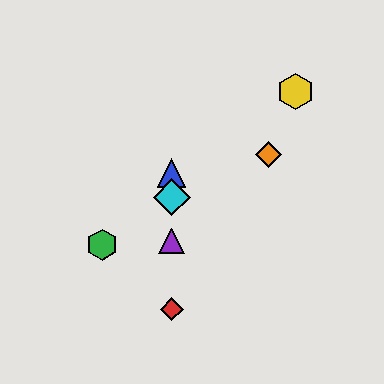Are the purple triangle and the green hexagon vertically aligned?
No, the purple triangle is at x≈172 and the green hexagon is at x≈102.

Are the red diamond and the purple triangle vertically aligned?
Yes, both are at x≈172.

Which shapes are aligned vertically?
The red diamond, the blue triangle, the purple triangle, the cyan diamond are aligned vertically.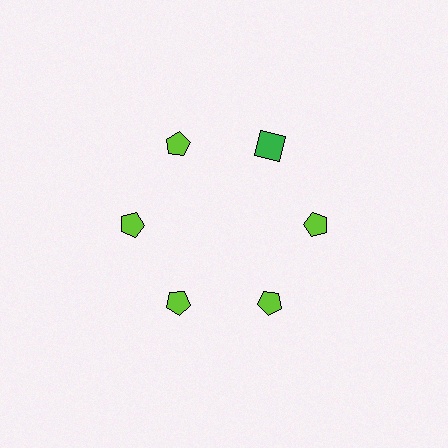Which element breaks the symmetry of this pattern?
The green square at roughly the 1 o'clock position breaks the symmetry. All other shapes are lime pentagons.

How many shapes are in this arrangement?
There are 6 shapes arranged in a ring pattern.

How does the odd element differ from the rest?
It differs in both color (green instead of lime) and shape (square instead of pentagon).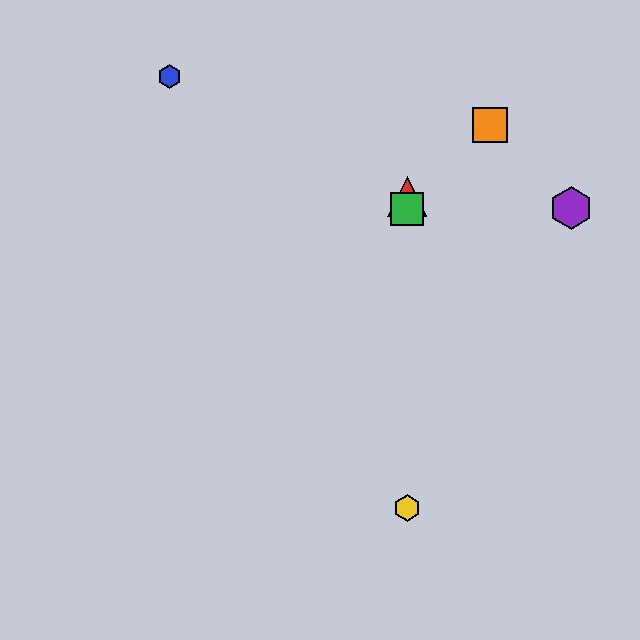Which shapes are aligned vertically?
The red triangle, the green square, the yellow hexagon are aligned vertically.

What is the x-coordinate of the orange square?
The orange square is at x≈490.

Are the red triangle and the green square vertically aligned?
Yes, both are at x≈407.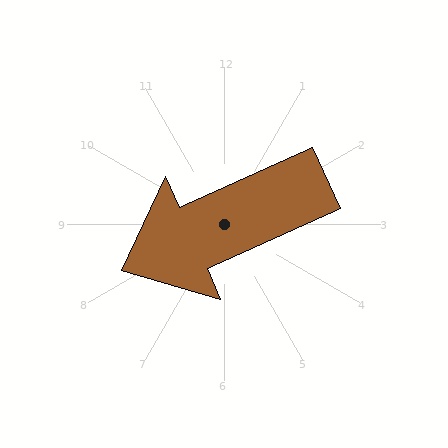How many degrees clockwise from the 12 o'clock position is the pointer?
Approximately 246 degrees.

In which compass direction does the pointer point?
Southwest.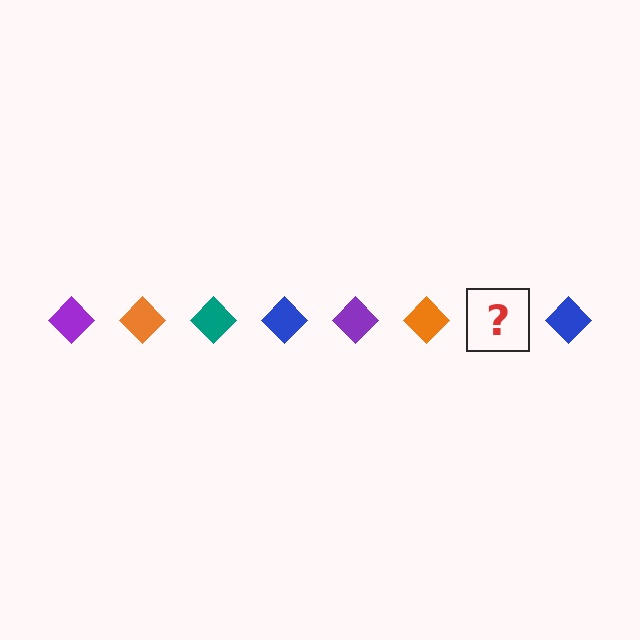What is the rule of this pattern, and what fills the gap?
The rule is that the pattern cycles through purple, orange, teal, blue diamonds. The gap should be filled with a teal diamond.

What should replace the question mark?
The question mark should be replaced with a teal diamond.